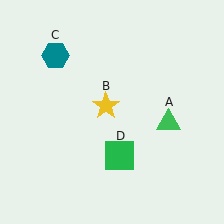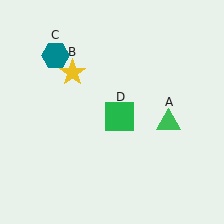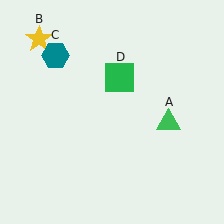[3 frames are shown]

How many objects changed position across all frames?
2 objects changed position: yellow star (object B), green square (object D).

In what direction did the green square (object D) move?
The green square (object D) moved up.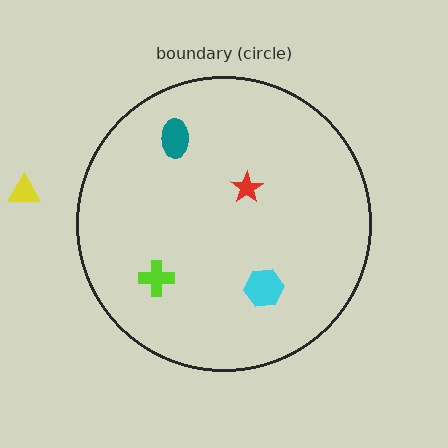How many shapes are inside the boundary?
4 inside, 1 outside.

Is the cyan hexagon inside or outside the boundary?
Inside.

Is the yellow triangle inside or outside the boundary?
Outside.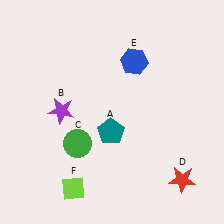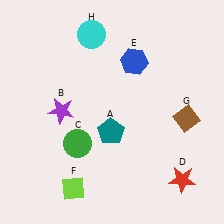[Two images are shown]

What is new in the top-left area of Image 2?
A cyan circle (H) was added in the top-left area of Image 2.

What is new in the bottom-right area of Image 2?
A brown diamond (G) was added in the bottom-right area of Image 2.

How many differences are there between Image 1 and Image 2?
There are 2 differences between the two images.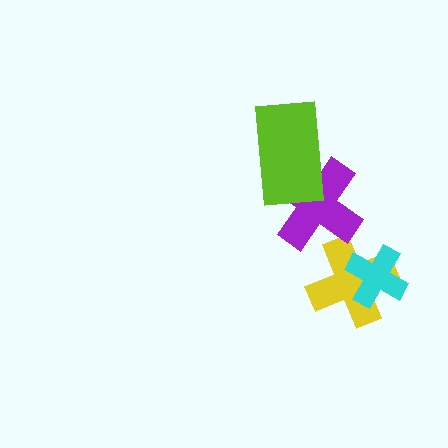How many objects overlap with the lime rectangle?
1 object overlaps with the lime rectangle.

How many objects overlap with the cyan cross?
1 object overlaps with the cyan cross.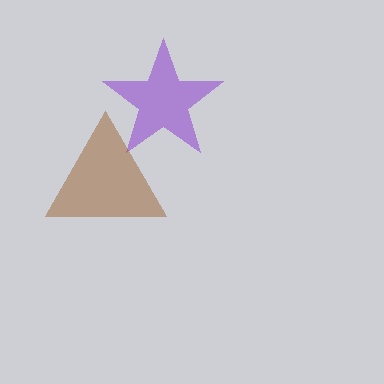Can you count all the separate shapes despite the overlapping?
Yes, there are 2 separate shapes.